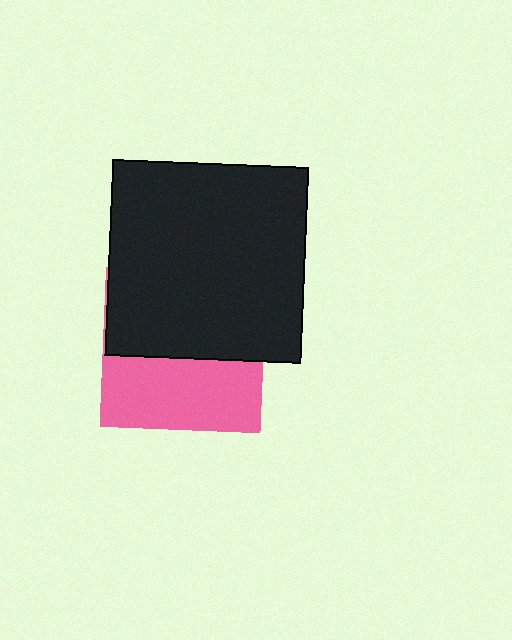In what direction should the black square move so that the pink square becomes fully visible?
The black square should move up. That is the shortest direction to clear the overlap and leave the pink square fully visible.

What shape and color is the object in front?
The object in front is a black square.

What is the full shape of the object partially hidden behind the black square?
The partially hidden object is a pink square.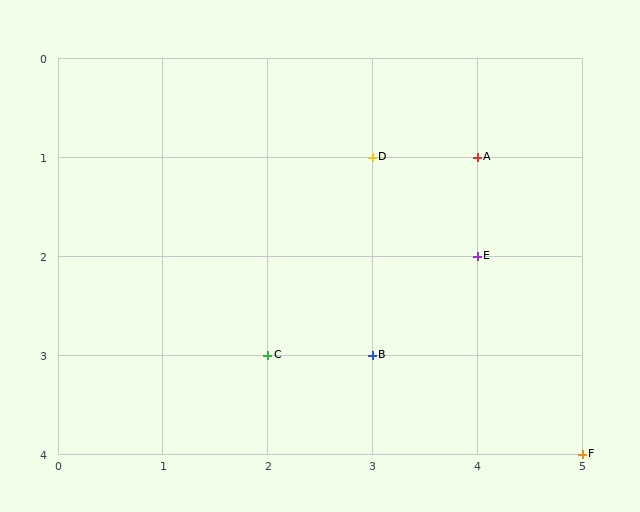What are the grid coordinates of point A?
Point A is at grid coordinates (4, 1).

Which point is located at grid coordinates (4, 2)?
Point E is at (4, 2).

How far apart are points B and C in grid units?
Points B and C are 1 column apart.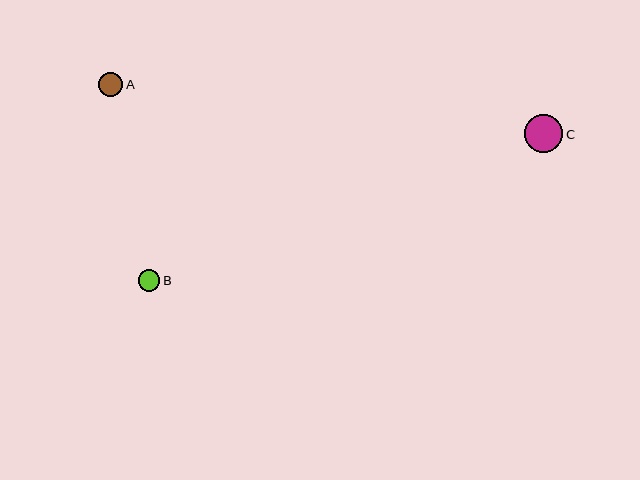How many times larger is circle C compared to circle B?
Circle C is approximately 1.8 times the size of circle B.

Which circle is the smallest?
Circle B is the smallest with a size of approximately 21 pixels.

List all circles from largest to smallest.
From largest to smallest: C, A, B.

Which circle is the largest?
Circle C is the largest with a size of approximately 38 pixels.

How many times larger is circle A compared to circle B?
Circle A is approximately 1.1 times the size of circle B.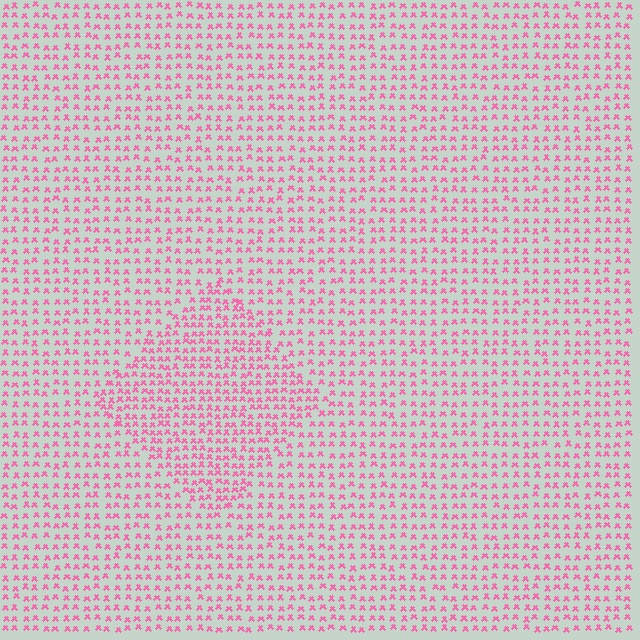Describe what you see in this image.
The image contains small pink elements arranged at two different densities. A diamond-shaped region is visible where the elements are more densely packed than the surrounding area.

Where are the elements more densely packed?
The elements are more densely packed inside the diamond boundary.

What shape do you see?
I see a diamond.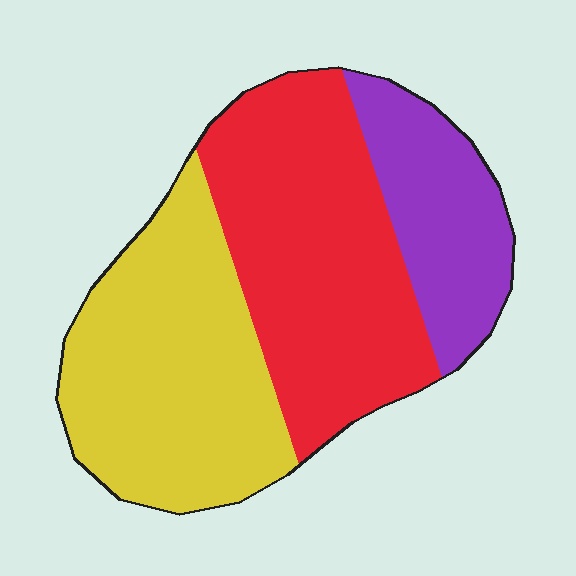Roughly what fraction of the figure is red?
Red covers about 40% of the figure.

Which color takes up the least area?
Purple, at roughly 20%.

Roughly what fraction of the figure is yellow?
Yellow covers 39% of the figure.